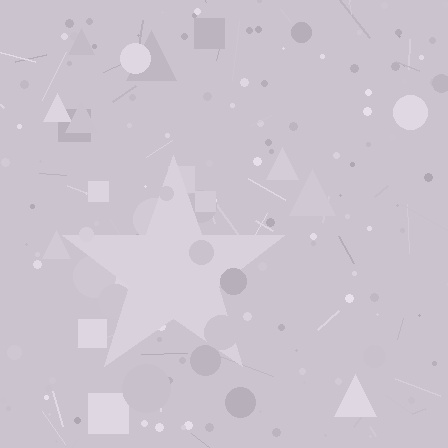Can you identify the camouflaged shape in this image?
The camouflaged shape is a star.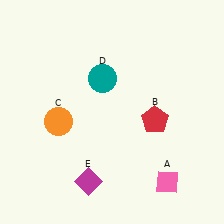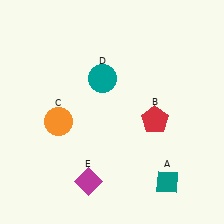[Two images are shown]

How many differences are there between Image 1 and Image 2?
There is 1 difference between the two images.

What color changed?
The diamond (A) changed from pink in Image 1 to teal in Image 2.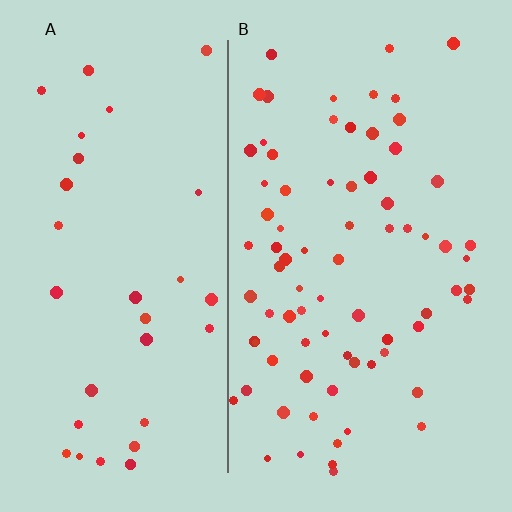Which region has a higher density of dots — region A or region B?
B (the right).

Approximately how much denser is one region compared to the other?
Approximately 2.4× — region B over region A.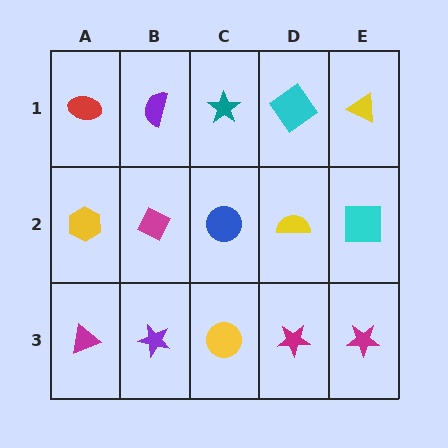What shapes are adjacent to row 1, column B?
A magenta diamond (row 2, column B), a red ellipse (row 1, column A), a teal star (row 1, column C).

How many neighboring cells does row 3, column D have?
3.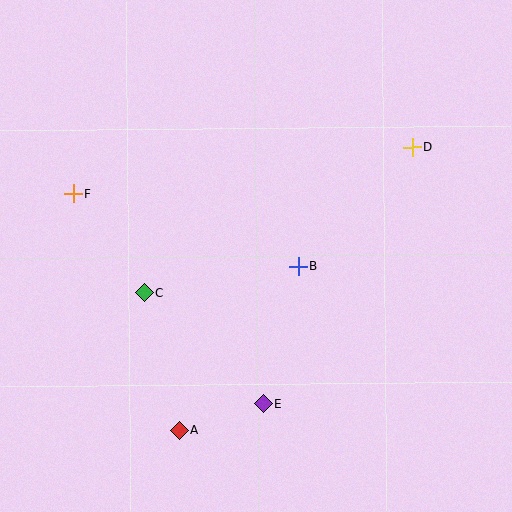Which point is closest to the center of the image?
Point B at (298, 266) is closest to the center.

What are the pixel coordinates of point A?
Point A is at (179, 430).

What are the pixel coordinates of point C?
Point C is at (145, 293).